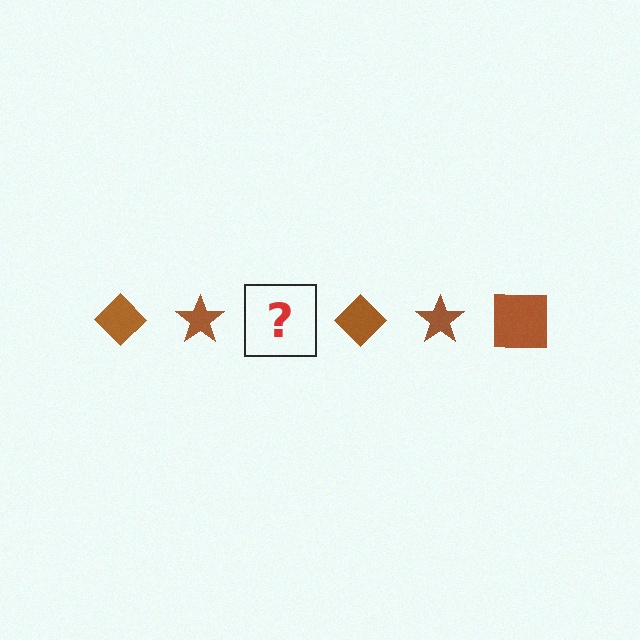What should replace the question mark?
The question mark should be replaced with a brown square.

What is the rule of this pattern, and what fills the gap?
The rule is that the pattern cycles through diamond, star, square shapes in brown. The gap should be filled with a brown square.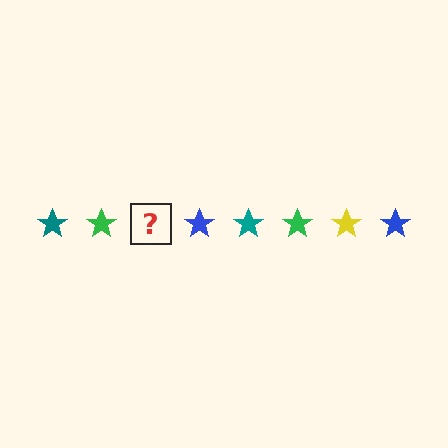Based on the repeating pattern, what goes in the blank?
The blank should be a yellow star.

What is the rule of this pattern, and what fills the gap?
The rule is that the pattern cycles through teal, green, yellow, blue stars. The gap should be filled with a yellow star.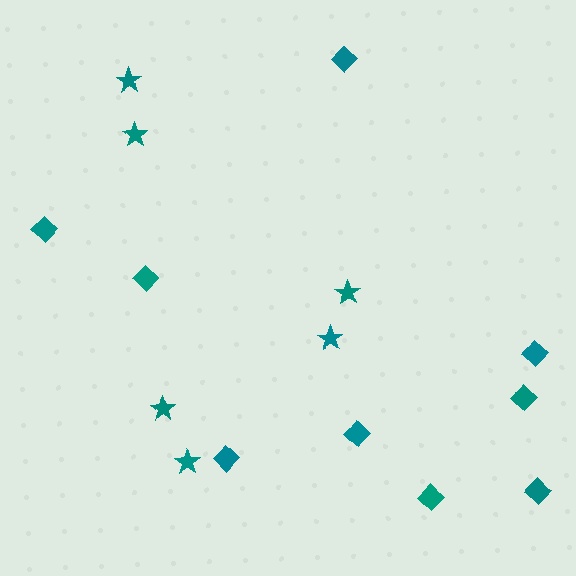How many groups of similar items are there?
There are 2 groups: one group of diamonds (9) and one group of stars (6).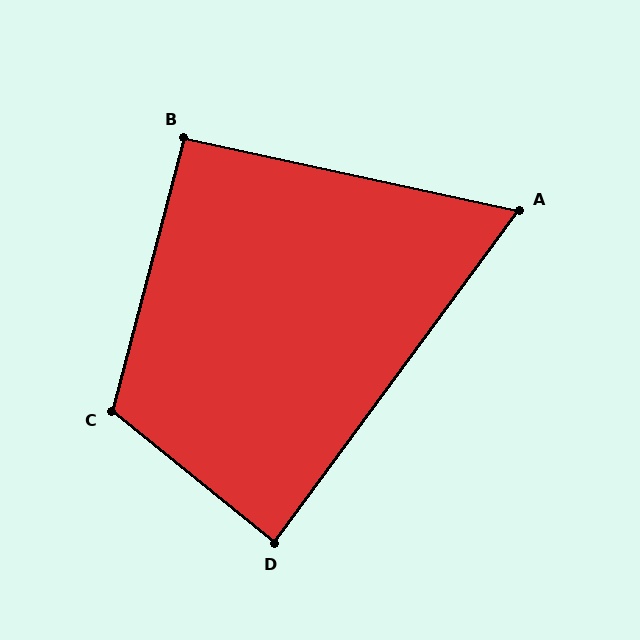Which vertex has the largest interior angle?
C, at approximately 114 degrees.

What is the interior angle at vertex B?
Approximately 93 degrees (approximately right).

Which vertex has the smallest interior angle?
A, at approximately 66 degrees.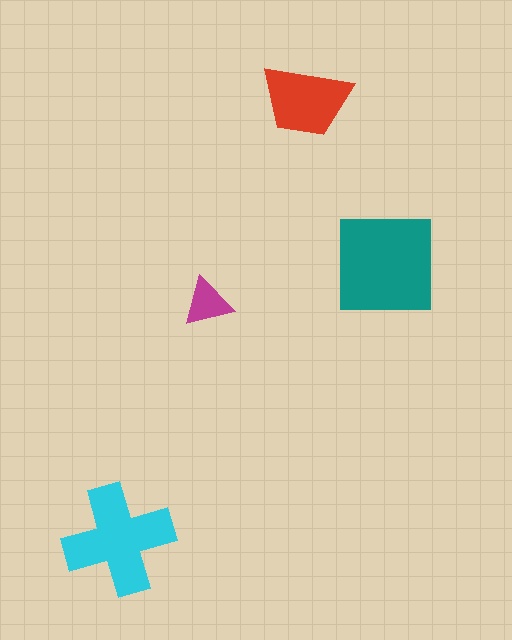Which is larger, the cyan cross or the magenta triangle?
The cyan cross.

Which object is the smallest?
The magenta triangle.